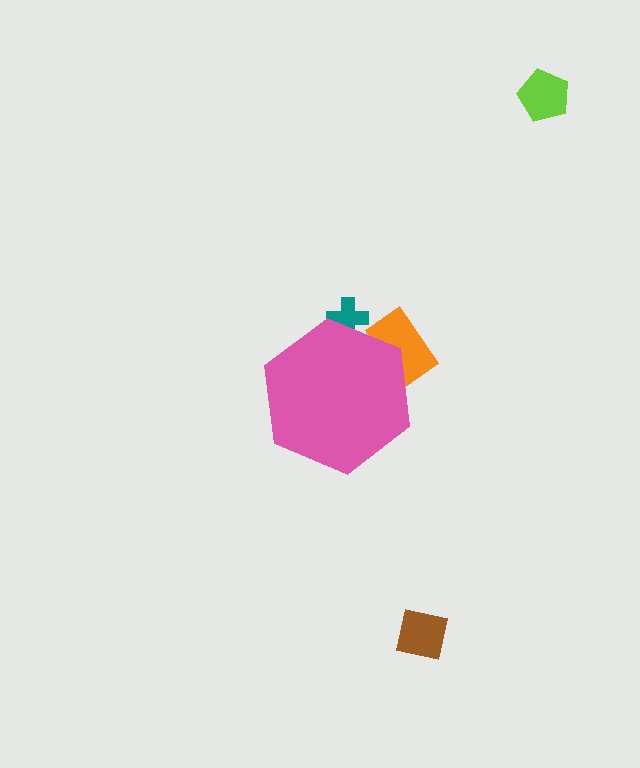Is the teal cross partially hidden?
Yes, the teal cross is partially hidden behind the pink hexagon.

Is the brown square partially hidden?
No, the brown square is fully visible.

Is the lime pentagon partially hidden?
No, the lime pentagon is fully visible.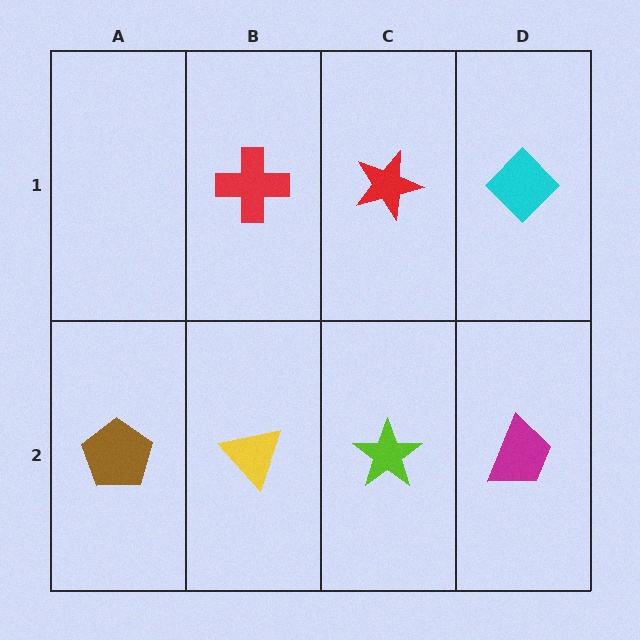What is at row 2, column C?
A lime star.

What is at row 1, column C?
A red star.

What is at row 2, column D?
A magenta trapezoid.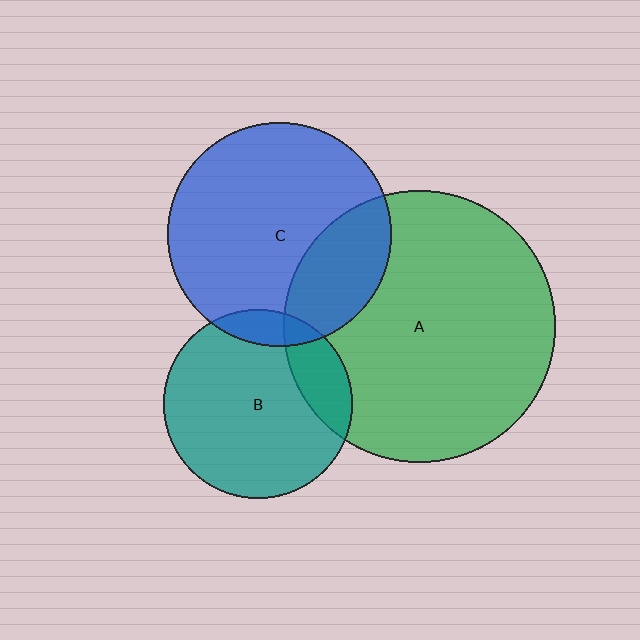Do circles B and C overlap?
Yes.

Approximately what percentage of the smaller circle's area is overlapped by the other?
Approximately 10%.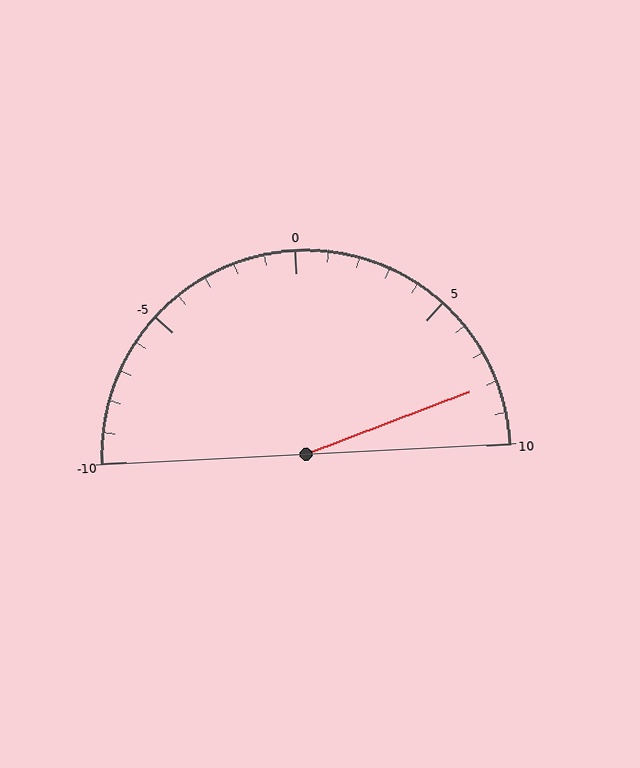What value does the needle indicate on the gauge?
The needle indicates approximately 8.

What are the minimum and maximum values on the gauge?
The gauge ranges from -10 to 10.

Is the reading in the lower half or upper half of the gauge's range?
The reading is in the upper half of the range (-10 to 10).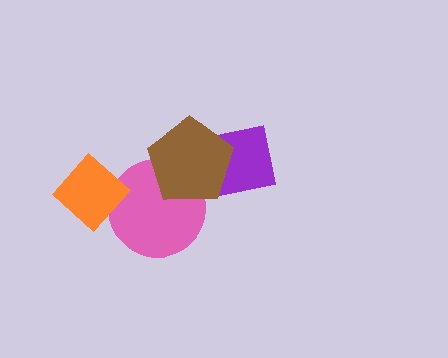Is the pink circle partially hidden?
Yes, it is partially covered by another shape.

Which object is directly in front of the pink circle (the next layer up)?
The orange diamond is directly in front of the pink circle.